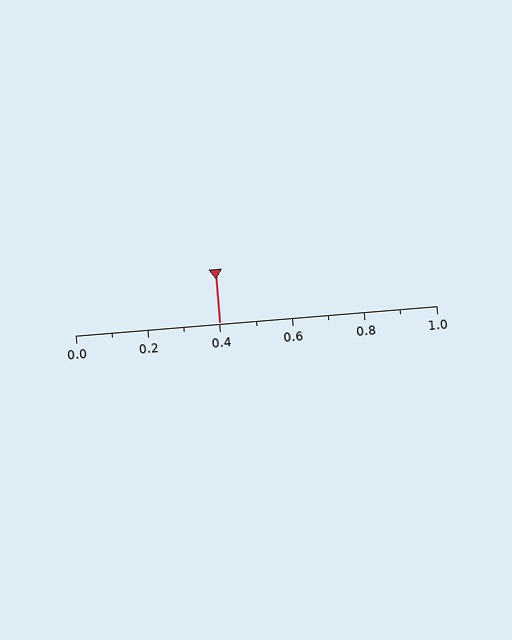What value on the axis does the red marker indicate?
The marker indicates approximately 0.4.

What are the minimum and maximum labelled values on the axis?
The axis runs from 0.0 to 1.0.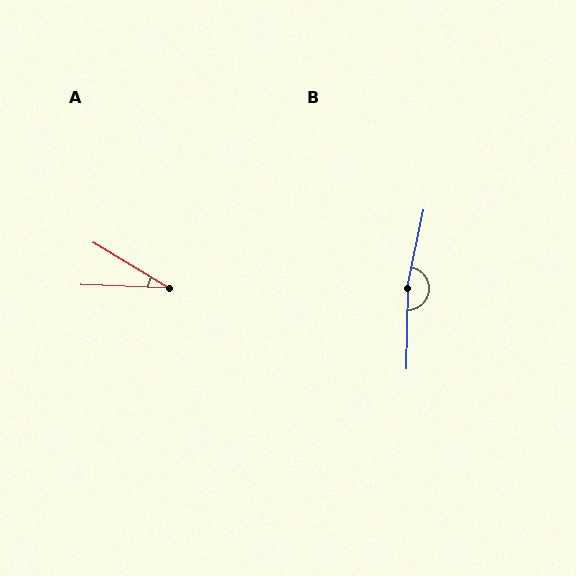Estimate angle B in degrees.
Approximately 169 degrees.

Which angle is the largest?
B, at approximately 169 degrees.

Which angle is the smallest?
A, at approximately 29 degrees.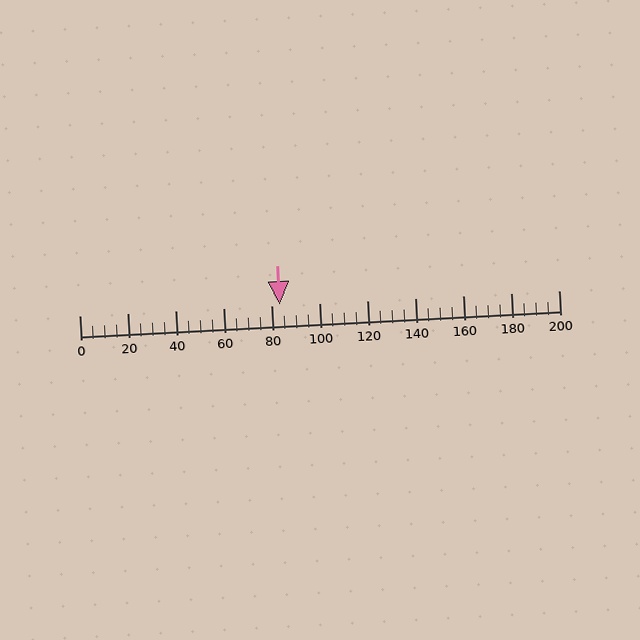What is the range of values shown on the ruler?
The ruler shows values from 0 to 200.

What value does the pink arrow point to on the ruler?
The pink arrow points to approximately 84.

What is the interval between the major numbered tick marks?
The major tick marks are spaced 20 units apart.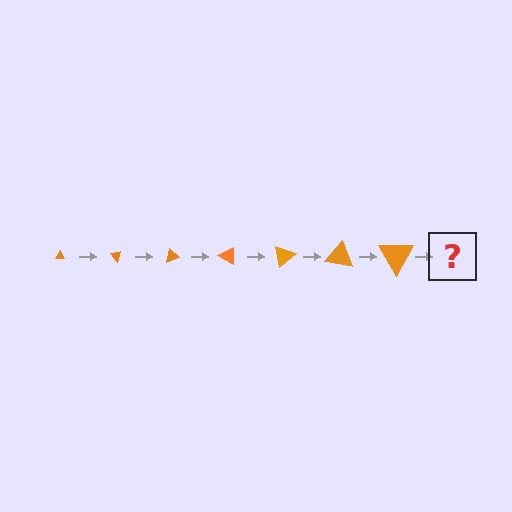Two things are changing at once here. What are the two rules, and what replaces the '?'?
The two rules are that the triangle grows larger each step and it rotates 50 degrees each step. The '?' should be a triangle, larger than the previous one and rotated 350 degrees from the start.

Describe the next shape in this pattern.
It should be a triangle, larger than the previous one and rotated 350 degrees from the start.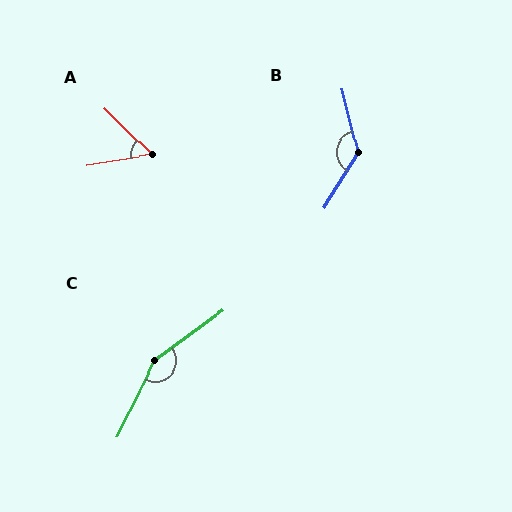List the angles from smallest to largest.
A (54°), B (134°), C (153°).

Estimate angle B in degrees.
Approximately 134 degrees.